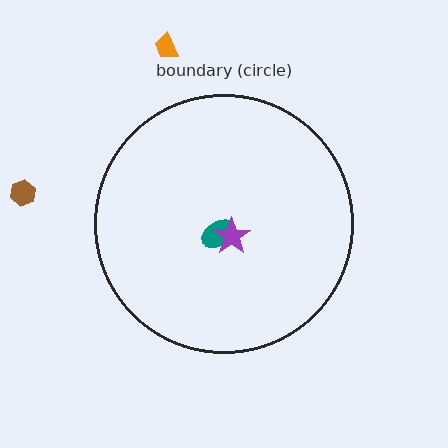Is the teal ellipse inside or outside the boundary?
Inside.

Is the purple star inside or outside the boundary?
Inside.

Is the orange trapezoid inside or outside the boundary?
Outside.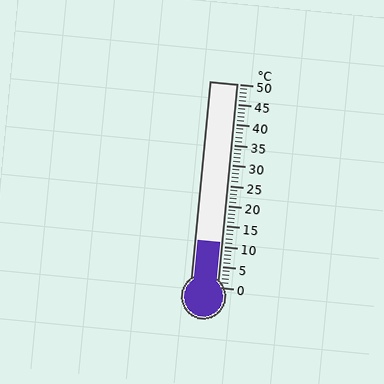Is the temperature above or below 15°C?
The temperature is below 15°C.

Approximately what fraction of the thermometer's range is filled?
The thermometer is filled to approximately 20% of its range.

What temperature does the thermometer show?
The thermometer shows approximately 11°C.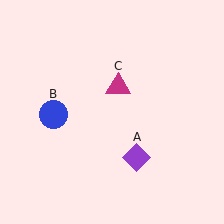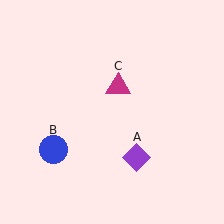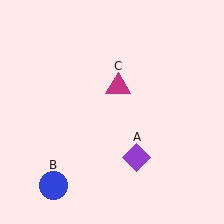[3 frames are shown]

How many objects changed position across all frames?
1 object changed position: blue circle (object B).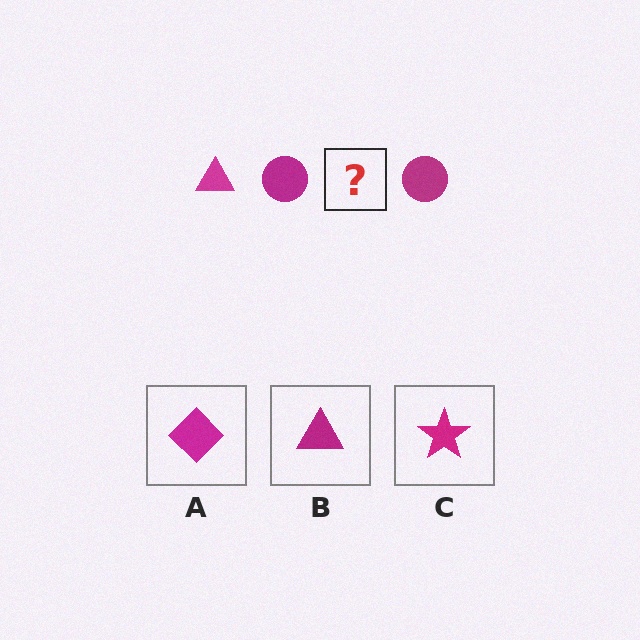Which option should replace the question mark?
Option B.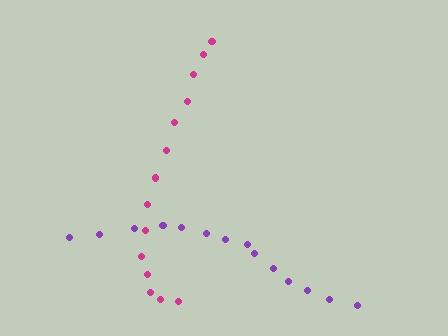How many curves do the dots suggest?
There are 2 distinct paths.